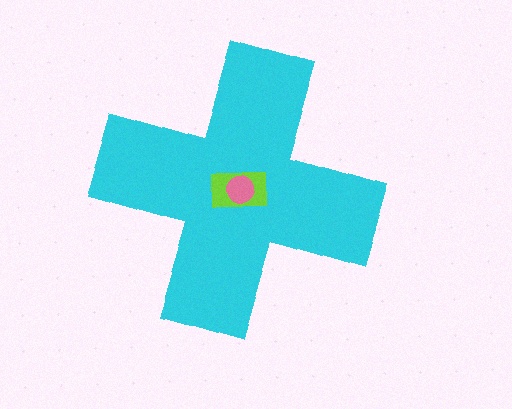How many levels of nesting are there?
3.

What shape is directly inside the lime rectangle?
The pink circle.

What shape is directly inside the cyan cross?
The lime rectangle.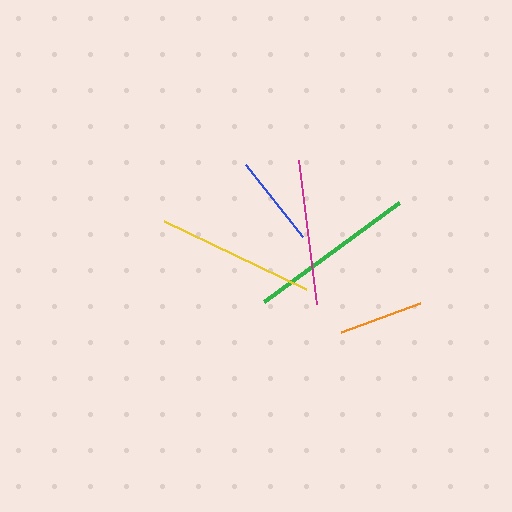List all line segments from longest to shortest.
From longest to shortest: green, yellow, magenta, blue, orange.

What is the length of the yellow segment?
The yellow segment is approximately 158 pixels long.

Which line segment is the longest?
The green line is the longest at approximately 168 pixels.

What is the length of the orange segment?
The orange segment is approximately 84 pixels long.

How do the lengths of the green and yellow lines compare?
The green and yellow lines are approximately the same length.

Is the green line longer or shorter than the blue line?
The green line is longer than the blue line.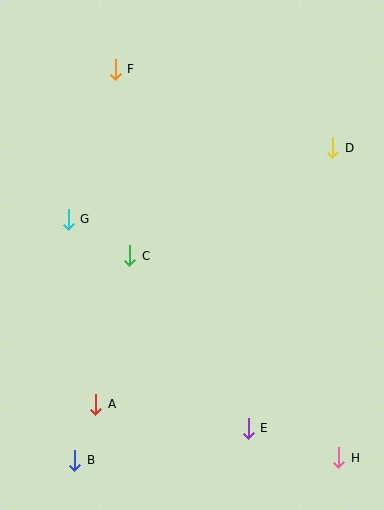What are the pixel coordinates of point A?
Point A is at (96, 404).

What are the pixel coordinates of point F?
Point F is at (115, 69).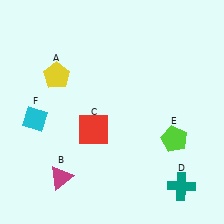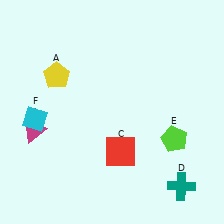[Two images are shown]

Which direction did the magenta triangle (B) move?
The magenta triangle (B) moved up.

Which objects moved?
The objects that moved are: the magenta triangle (B), the red square (C).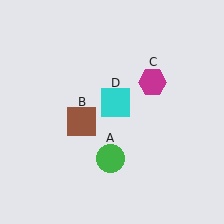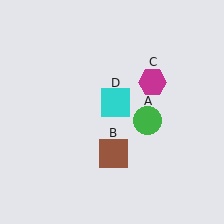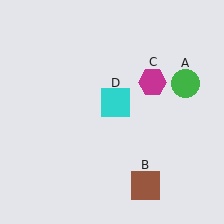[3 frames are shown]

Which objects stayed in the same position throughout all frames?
Magenta hexagon (object C) and cyan square (object D) remained stationary.